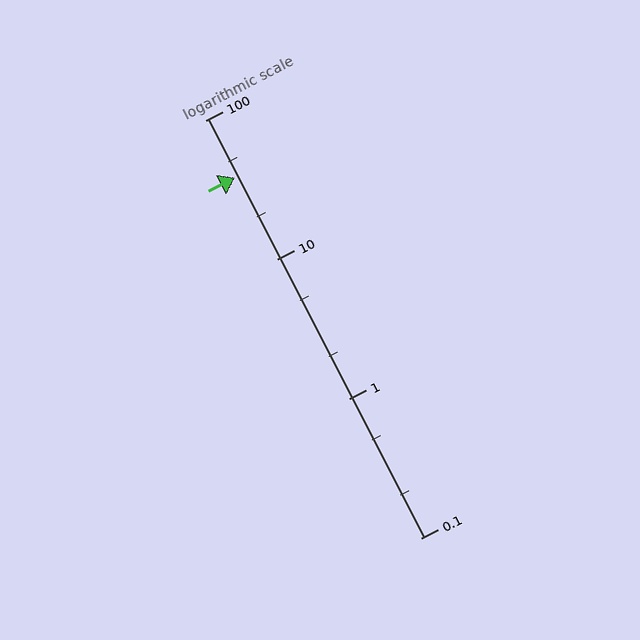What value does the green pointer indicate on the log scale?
The pointer indicates approximately 39.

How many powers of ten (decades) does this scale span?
The scale spans 3 decades, from 0.1 to 100.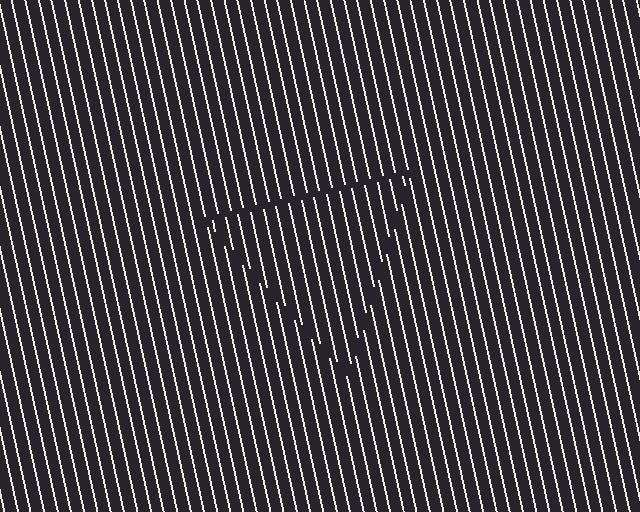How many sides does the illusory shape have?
3 sides — the line-ends trace a triangle.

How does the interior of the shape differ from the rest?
The interior of the shape contains the same grating, shifted by half a period — the contour is defined by the phase discontinuity where line-ends from the inner and outer gratings abut.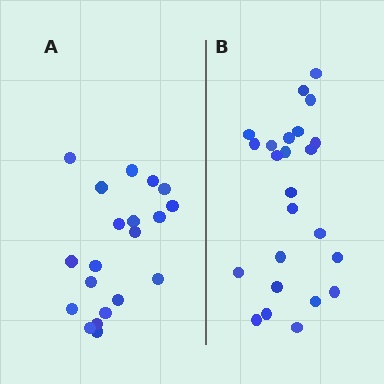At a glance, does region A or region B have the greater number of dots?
Region B (the right region) has more dots.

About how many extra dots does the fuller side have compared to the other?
Region B has about 4 more dots than region A.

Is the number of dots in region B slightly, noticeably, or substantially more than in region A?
Region B has only slightly more — the two regions are fairly close. The ratio is roughly 1.2 to 1.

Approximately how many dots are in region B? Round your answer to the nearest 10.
About 20 dots. (The exact count is 24, which rounds to 20.)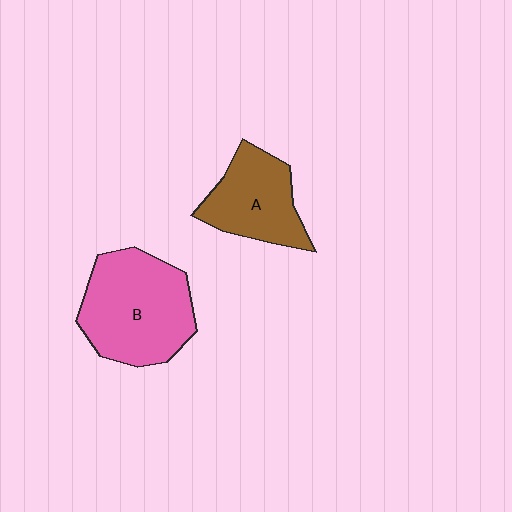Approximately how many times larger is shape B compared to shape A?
Approximately 1.5 times.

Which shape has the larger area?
Shape B (pink).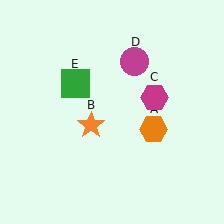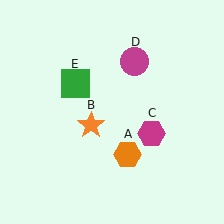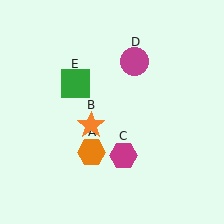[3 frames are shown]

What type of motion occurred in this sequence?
The orange hexagon (object A), magenta hexagon (object C) rotated clockwise around the center of the scene.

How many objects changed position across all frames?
2 objects changed position: orange hexagon (object A), magenta hexagon (object C).